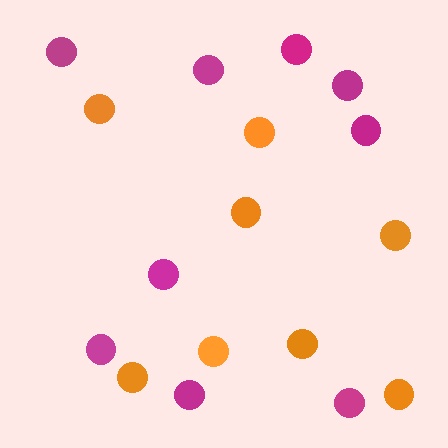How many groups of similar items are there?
There are 2 groups: one group of orange circles (8) and one group of magenta circles (9).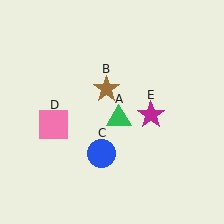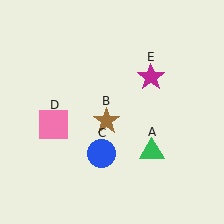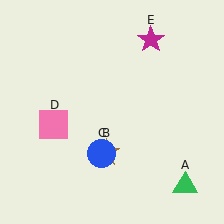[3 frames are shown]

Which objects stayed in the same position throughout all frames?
Blue circle (object C) and pink square (object D) remained stationary.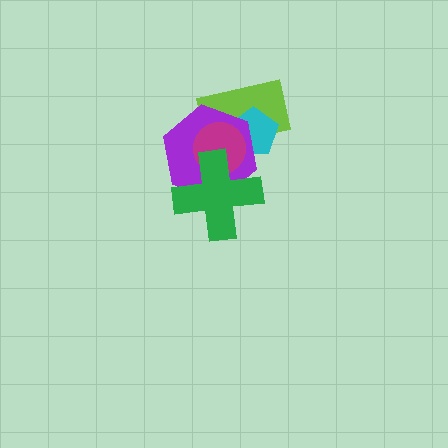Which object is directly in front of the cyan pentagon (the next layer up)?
The purple hexagon is directly in front of the cyan pentagon.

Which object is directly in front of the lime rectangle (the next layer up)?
The cyan pentagon is directly in front of the lime rectangle.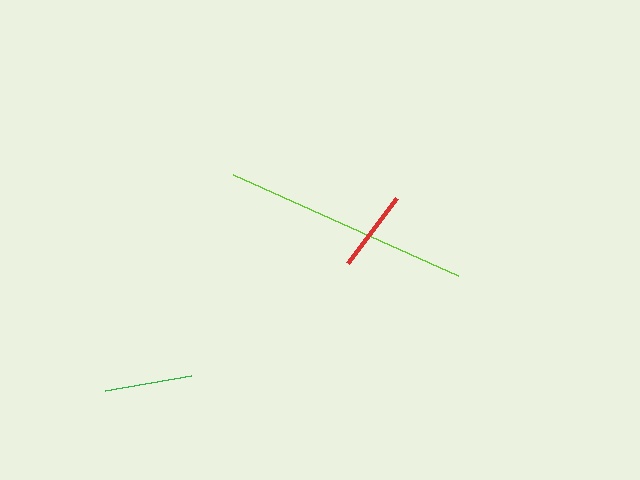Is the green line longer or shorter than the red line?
The green line is longer than the red line.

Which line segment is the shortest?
The red line is the shortest at approximately 81 pixels.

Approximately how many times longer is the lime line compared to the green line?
The lime line is approximately 2.8 times the length of the green line.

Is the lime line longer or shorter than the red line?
The lime line is longer than the red line.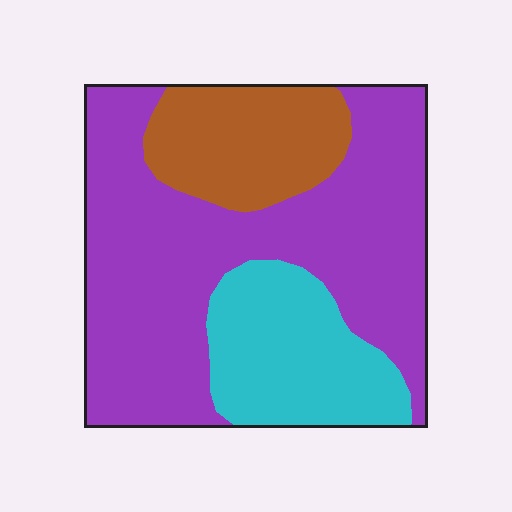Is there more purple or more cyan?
Purple.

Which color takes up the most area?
Purple, at roughly 60%.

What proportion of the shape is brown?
Brown takes up between a sixth and a third of the shape.